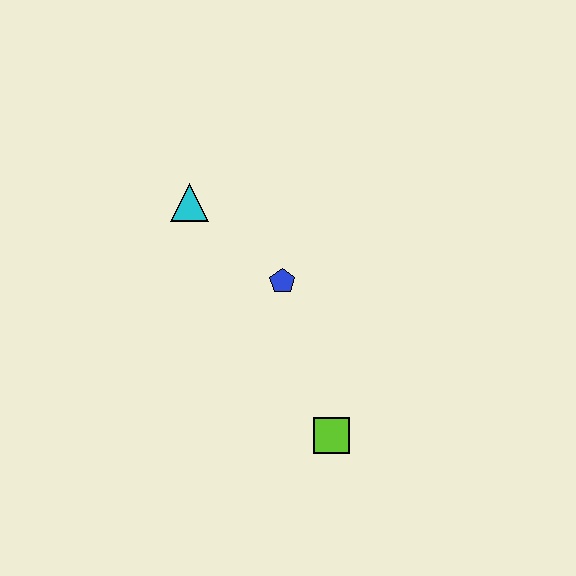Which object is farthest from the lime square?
The cyan triangle is farthest from the lime square.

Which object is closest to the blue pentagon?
The cyan triangle is closest to the blue pentagon.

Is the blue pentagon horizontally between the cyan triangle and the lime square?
Yes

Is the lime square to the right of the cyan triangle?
Yes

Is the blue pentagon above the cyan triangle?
No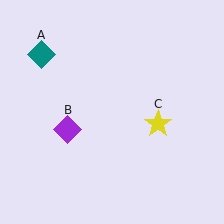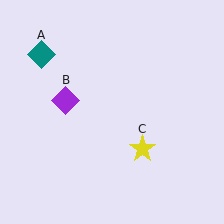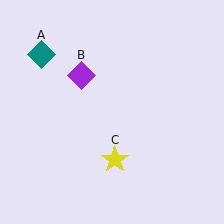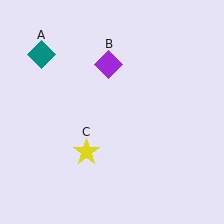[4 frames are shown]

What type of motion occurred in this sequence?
The purple diamond (object B), yellow star (object C) rotated clockwise around the center of the scene.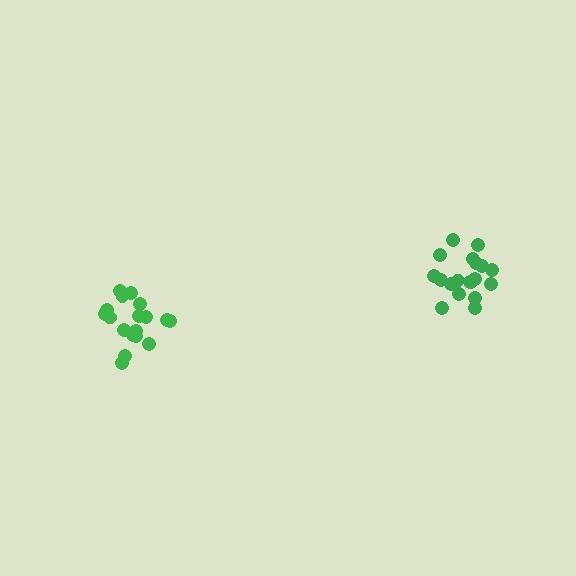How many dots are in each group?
Group 1: 18 dots, Group 2: 19 dots (37 total).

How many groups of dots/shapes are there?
There are 2 groups.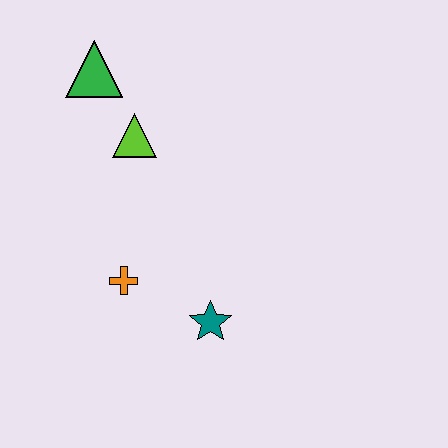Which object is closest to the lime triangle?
The green triangle is closest to the lime triangle.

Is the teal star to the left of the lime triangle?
No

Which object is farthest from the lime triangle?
The teal star is farthest from the lime triangle.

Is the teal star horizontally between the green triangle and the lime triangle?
No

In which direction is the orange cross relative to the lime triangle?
The orange cross is below the lime triangle.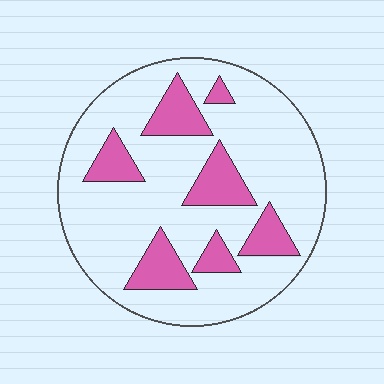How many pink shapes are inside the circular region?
7.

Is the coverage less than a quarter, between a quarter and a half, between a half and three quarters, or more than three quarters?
Less than a quarter.